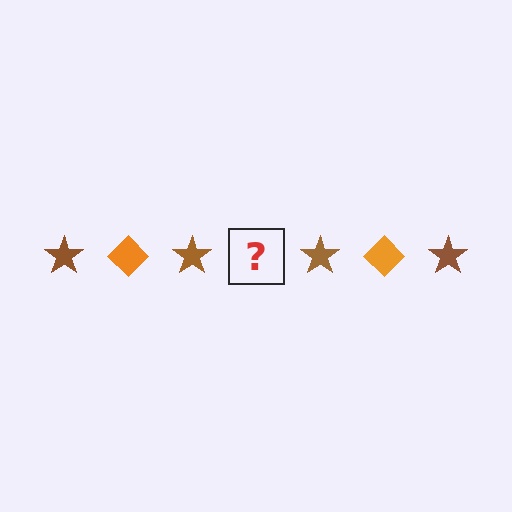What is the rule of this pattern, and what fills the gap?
The rule is that the pattern alternates between brown star and orange diamond. The gap should be filled with an orange diamond.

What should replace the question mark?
The question mark should be replaced with an orange diamond.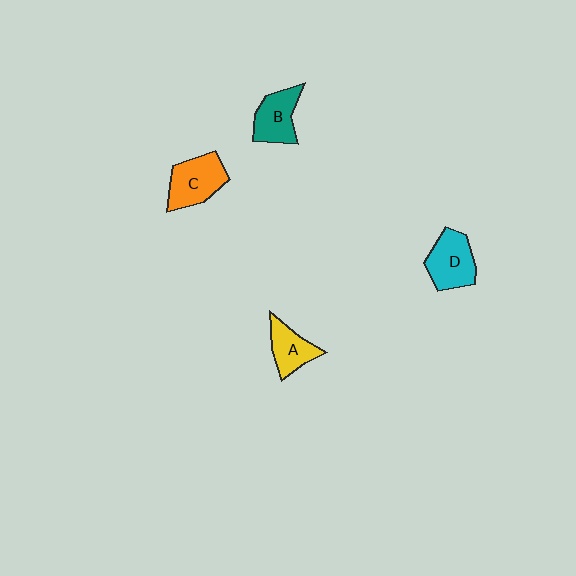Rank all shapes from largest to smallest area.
From largest to smallest: C (orange), D (cyan), B (teal), A (yellow).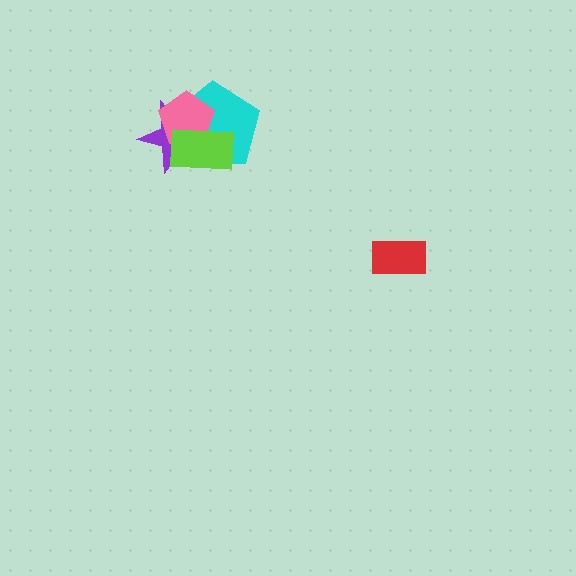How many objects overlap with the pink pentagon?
3 objects overlap with the pink pentagon.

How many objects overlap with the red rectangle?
0 objects overlap with the red rectangle.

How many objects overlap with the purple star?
3 objects overlap with the purple star.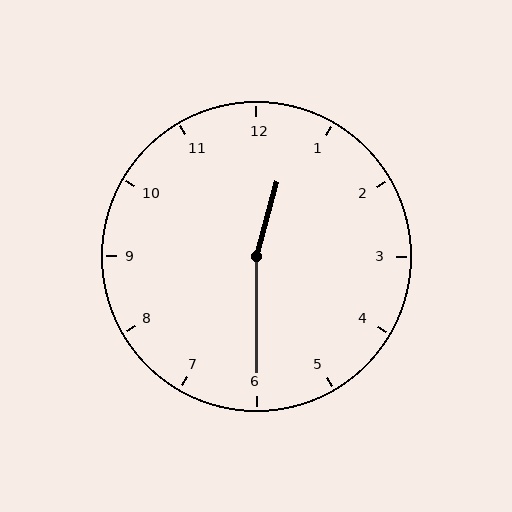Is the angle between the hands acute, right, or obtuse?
It is obtuse.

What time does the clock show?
12:30.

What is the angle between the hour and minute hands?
Approximately 165 degrees.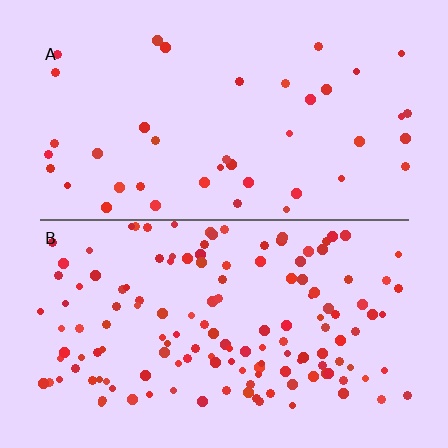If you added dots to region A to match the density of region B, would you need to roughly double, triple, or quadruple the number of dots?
Approximately triple.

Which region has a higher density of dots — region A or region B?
B (the bottom).